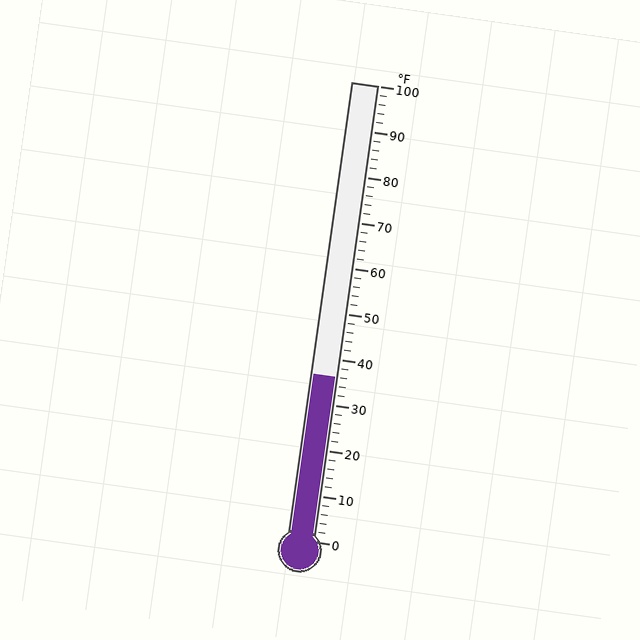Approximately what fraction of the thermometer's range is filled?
The thermometer is filled to approximately 35% of its range.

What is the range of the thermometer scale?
The thermometer scale ranges from 0°F to 100°F.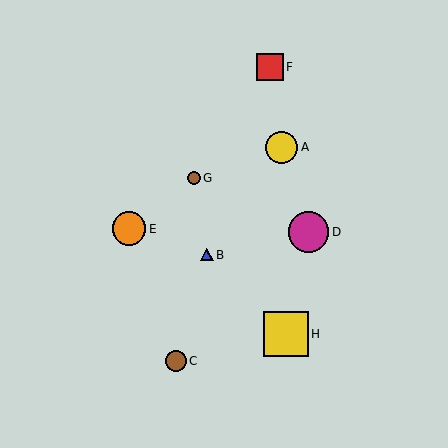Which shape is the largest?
The yellow square (labeled H) is the largest.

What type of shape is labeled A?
Shape A is a yellow circle.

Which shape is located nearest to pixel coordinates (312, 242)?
The magenta circle (labeled D) at (309, 232) is nearest to that location.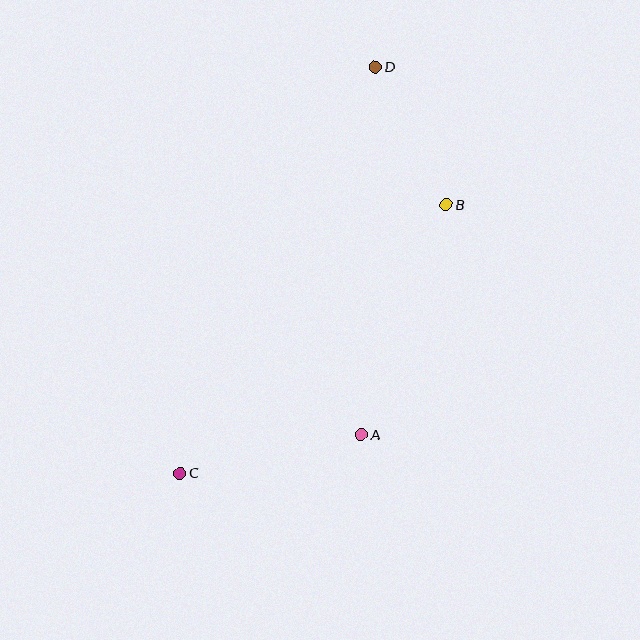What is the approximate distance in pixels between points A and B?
The distance between A and B is approximately 245 pixels.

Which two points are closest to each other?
Points B and D are closest to each other.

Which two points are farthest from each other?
Points C and D are farthest from each other.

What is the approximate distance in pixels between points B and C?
The distance between B and C is approximately 378 pixels.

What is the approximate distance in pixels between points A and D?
The distance between A and D is approximately 368 pixels.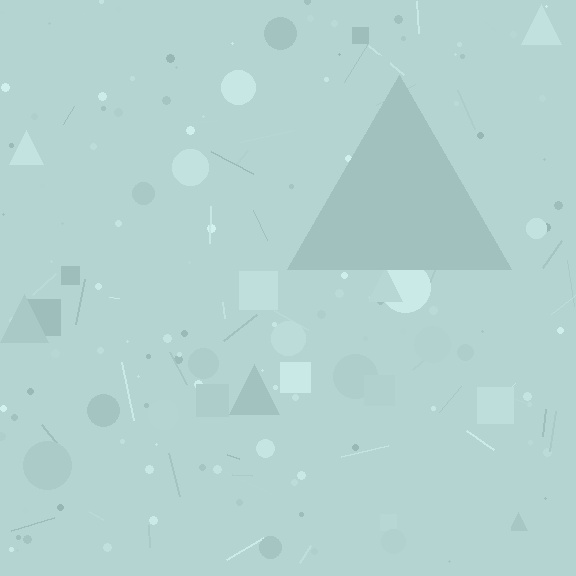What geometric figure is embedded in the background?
A triangle is embedded in the background.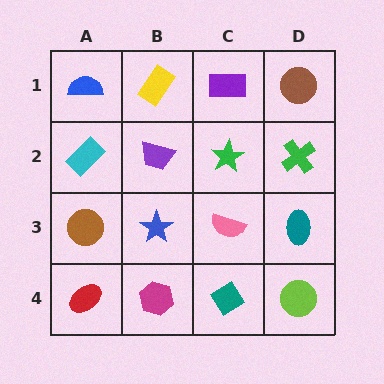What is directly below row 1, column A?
A cyan rectangle.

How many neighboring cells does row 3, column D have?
3.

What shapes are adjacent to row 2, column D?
A brown circle (row 1, column D), a teal ellipse (row 3, column D), a green star (row 2, column C).